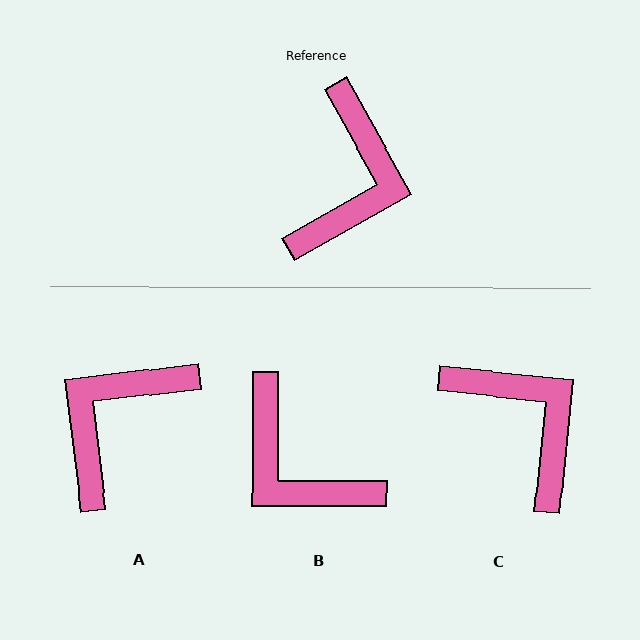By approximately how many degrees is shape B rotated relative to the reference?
Approximately 120 degrees clockwise.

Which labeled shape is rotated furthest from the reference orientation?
A, about 158 degrees away.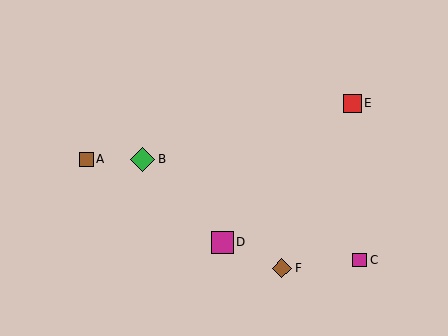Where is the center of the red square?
The center of the red square is at (352, 103).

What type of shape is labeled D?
Shape D is a magenta square.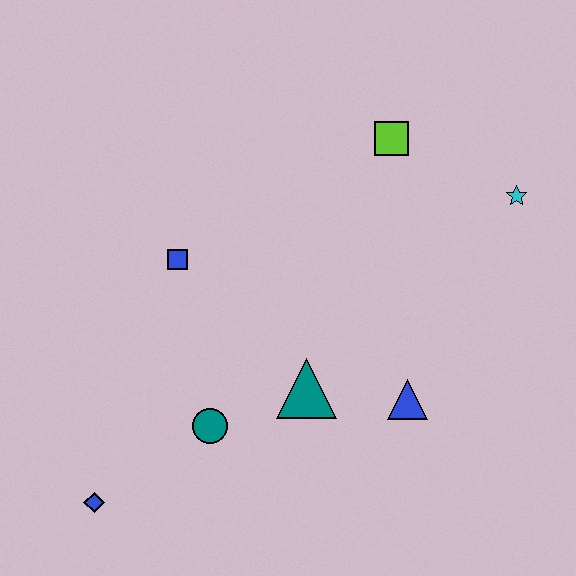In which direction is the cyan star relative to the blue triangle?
The cyan star is above the blue triangle.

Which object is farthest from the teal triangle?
The cyan star is farthest from the teal triangle.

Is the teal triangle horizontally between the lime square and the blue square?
Yes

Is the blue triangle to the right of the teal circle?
Yes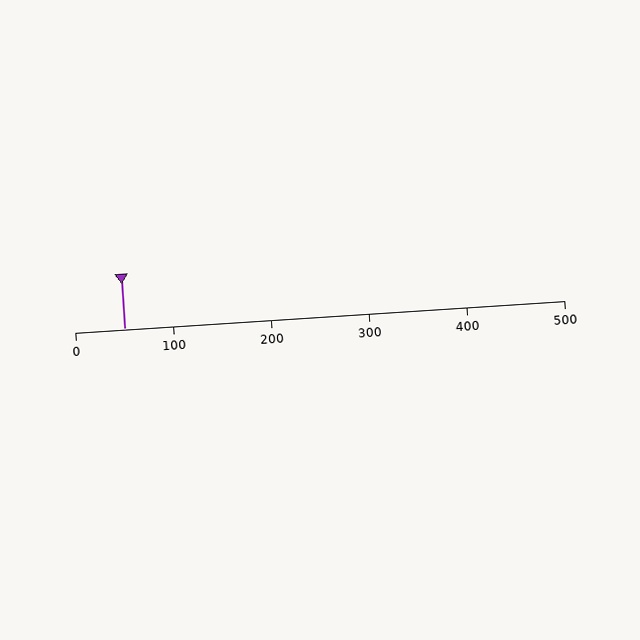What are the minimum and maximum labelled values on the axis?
The axis runs from 0 to 500.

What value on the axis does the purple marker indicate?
The marker indicates approximately 50.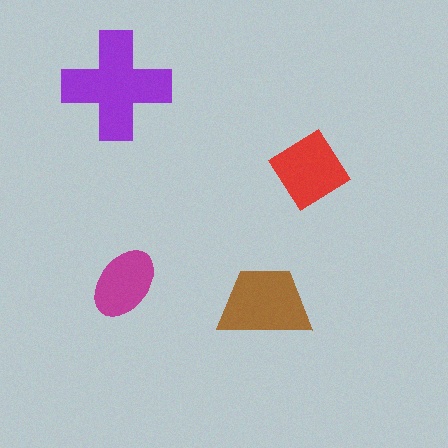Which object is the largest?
The purple cross.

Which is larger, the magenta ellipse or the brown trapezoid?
The brown trapezoid.